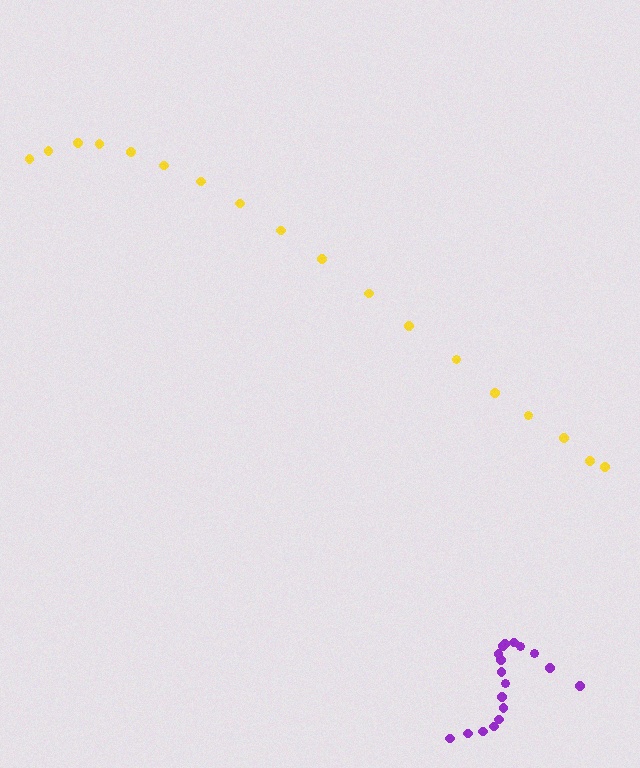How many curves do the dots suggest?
There are 2 distinct paths.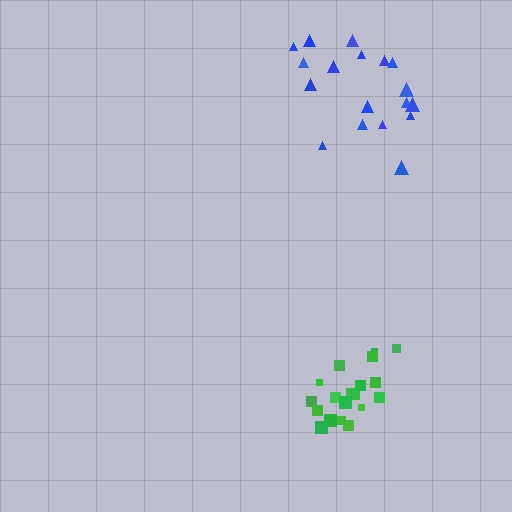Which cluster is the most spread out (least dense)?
Blue.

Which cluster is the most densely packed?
Green.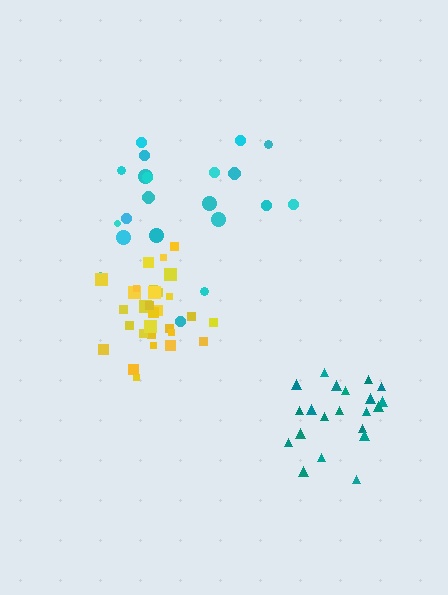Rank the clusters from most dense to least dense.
yellow, teal, cyan.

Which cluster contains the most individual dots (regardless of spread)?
Yellow (30).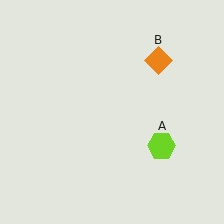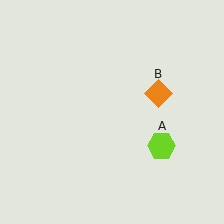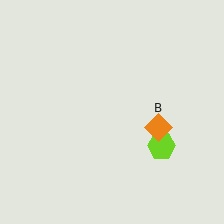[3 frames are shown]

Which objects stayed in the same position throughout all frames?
Lime hexagon (object A) remained stationary.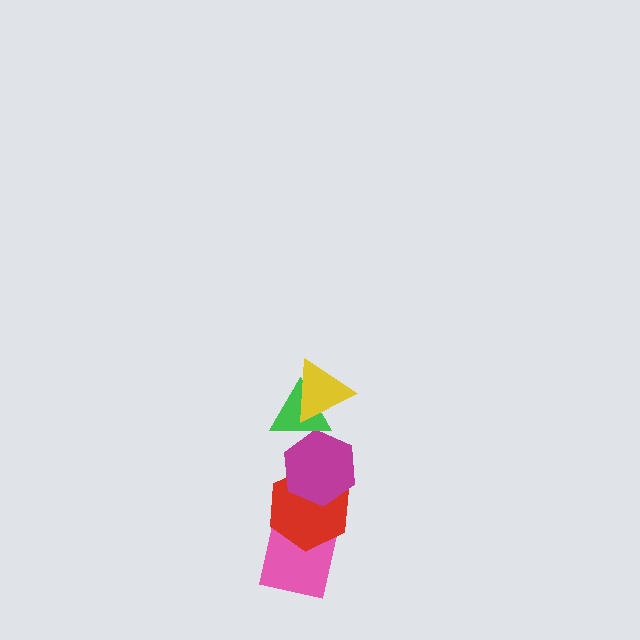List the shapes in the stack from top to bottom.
From top to bottom: the yellow triangle, the green triangle, the magenta hexagon, the red hexagon, the pink square.